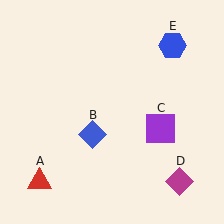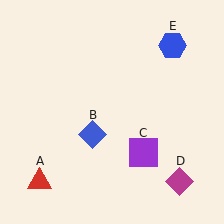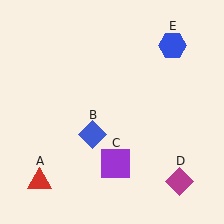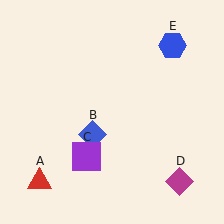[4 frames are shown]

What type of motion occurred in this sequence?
The purple square (object C) rotated clockwise around the center of the scene.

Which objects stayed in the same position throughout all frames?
Red triangle (object A) and blue diamond (object B) and magenta diamond (object D) and blue hexagon (object E) remained stationary.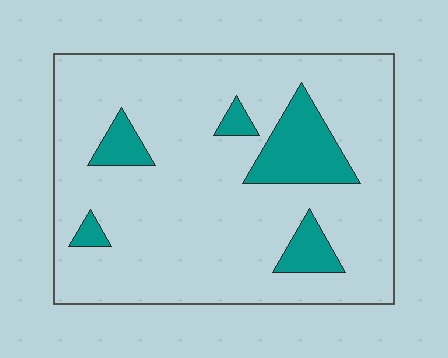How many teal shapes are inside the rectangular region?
5.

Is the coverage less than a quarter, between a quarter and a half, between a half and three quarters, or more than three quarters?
Less than a quarter.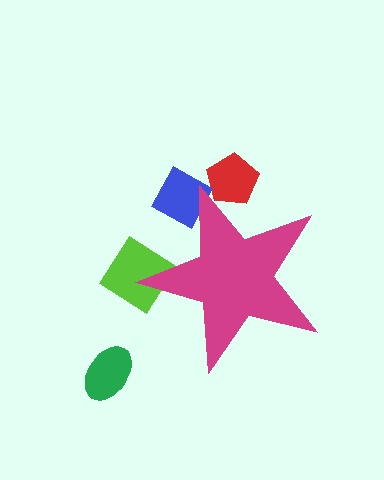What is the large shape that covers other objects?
A magenta star.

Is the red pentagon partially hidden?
Yes, the red pentagon is partially hidden behind the magenta star.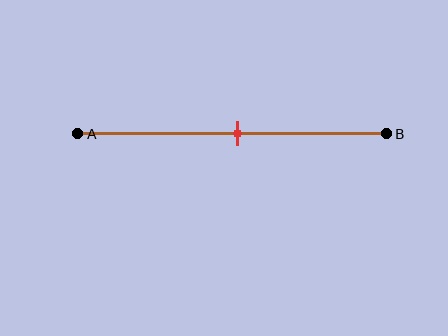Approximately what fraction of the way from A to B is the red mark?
The red mark is approximately 50% of the way from A to B.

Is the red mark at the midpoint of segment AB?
Yes, the mark is approximately at the midpoint.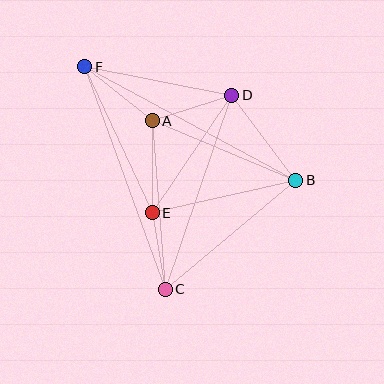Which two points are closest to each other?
Points C and E are closest to each other.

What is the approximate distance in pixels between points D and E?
The distance between D and E is approximately 142 pixels.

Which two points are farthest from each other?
Points B and F are farthest from each other.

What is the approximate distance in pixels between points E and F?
The distance between E and F is approximately 161 pixels.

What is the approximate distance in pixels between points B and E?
The distance between B and E is approximately 147 pixels.